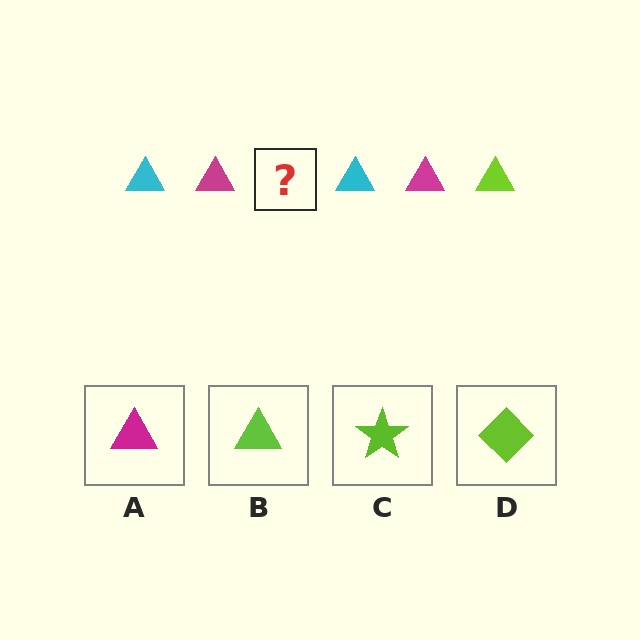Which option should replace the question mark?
Option B.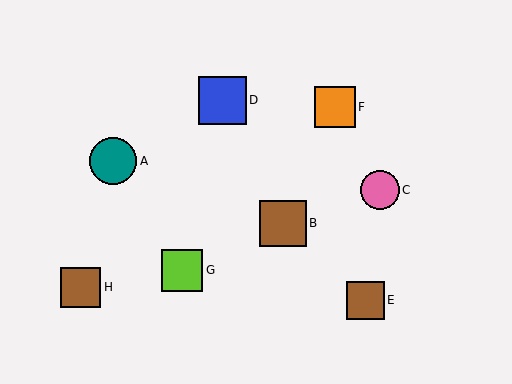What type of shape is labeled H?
Shape H is a brown square.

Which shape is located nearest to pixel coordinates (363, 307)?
The brown square (labeled E) at (365, 300) is nearest to that location.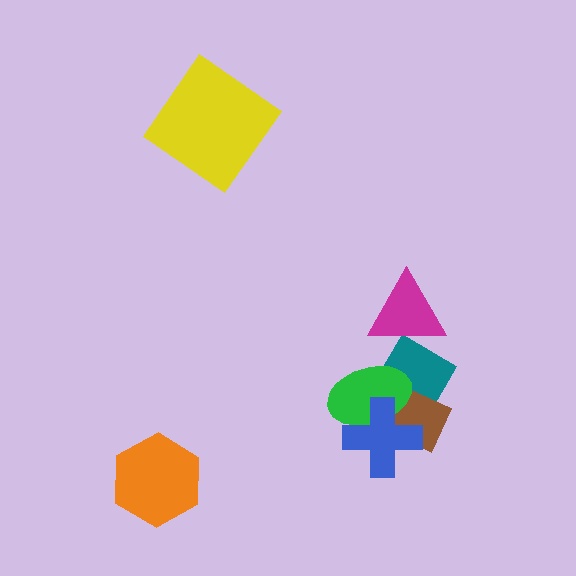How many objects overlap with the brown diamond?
3 objects overlap with the brown diamond.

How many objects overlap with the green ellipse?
3 objects overlap with the green ellipse.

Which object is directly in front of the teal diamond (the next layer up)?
The brown diamond is directly in front of the teal diamond.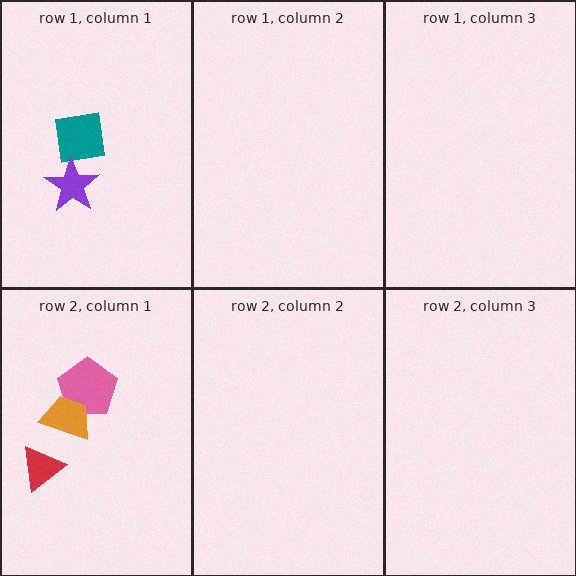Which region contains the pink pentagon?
The row 2, column 1 region.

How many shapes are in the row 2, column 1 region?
3.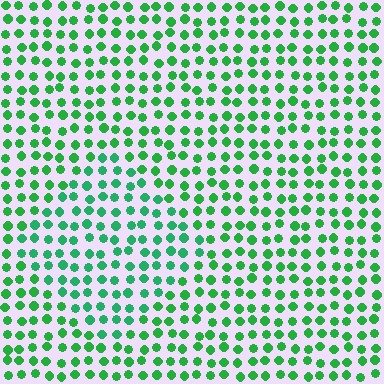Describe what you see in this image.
The image is filled with small green elements in a uniform arrangement. A diamond-shaped region is visible where the elements are tinted to a slightly different hue, forming a subtle color boundary.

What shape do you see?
I see a diamond.